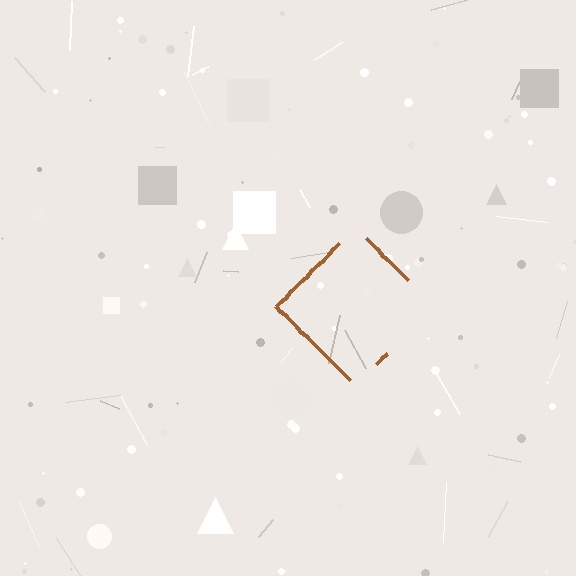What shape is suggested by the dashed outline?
The dashed outline suggests a diamond.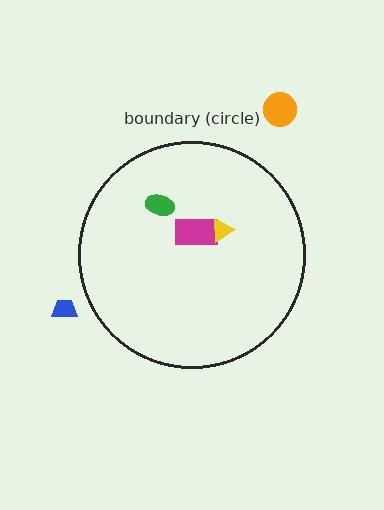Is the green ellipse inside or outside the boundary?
Inside.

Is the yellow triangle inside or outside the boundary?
Inside.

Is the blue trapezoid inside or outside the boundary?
Outside.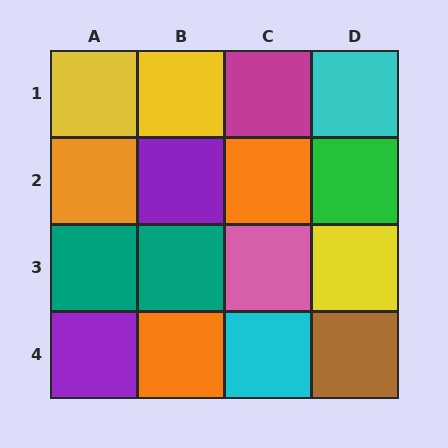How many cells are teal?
2 cells are teal.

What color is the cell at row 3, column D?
Yellow.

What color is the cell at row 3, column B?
Teal.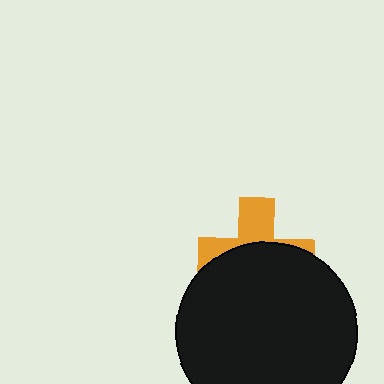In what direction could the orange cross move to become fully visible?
The orange cross could move up. That would shift it out from behind the black circle entirely.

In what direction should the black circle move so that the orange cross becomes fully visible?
The black circle should move down. That is the shortest direction to clear the overlap and leave the orange cross fully visible.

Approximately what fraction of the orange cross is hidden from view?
Roughly 62% of the orange cross is hidden behind the black circle.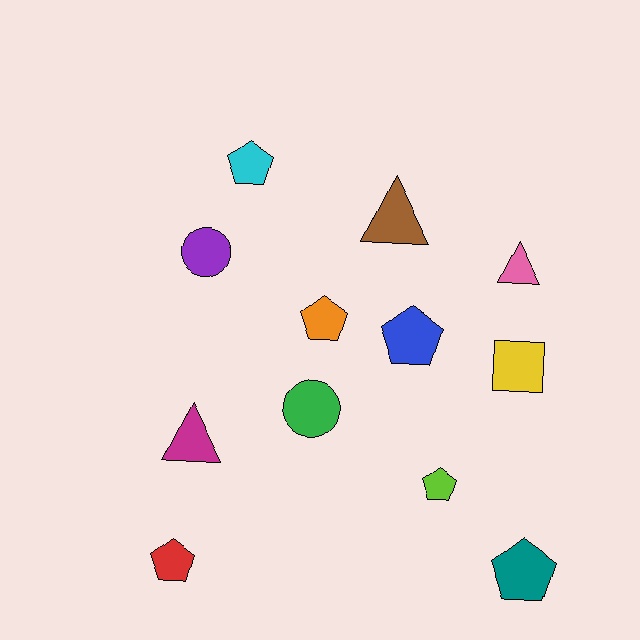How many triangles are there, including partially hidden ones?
There are 3 triangles.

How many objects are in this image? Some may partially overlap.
There are 12 objects.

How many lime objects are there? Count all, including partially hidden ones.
There is 1 lime object.